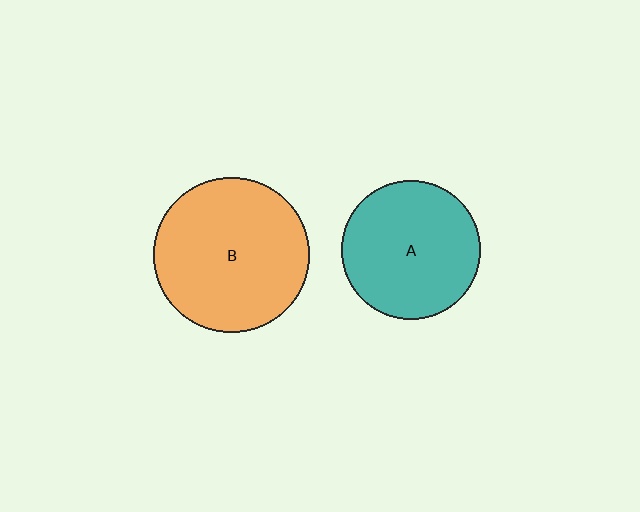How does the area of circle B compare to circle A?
Approximately 1.3 times.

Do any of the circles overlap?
No, none of the circles overlap.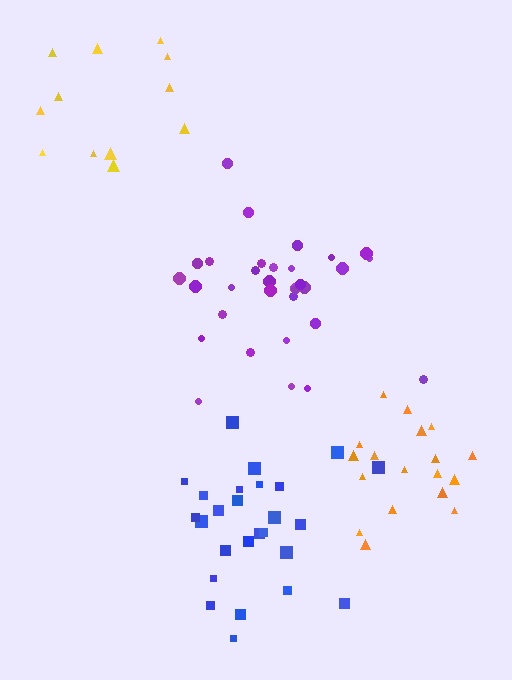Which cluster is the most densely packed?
Purple.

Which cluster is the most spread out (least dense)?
Yellow.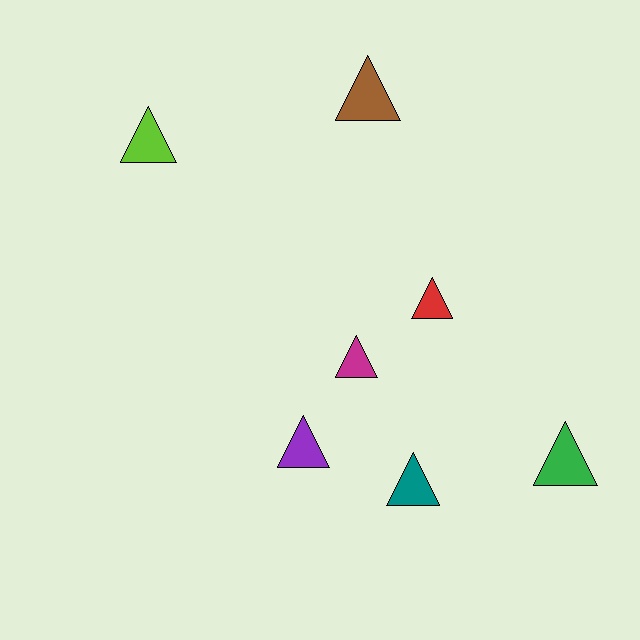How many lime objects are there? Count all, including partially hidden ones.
There is 1 lime object.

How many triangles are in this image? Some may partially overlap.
There are 7 triangles.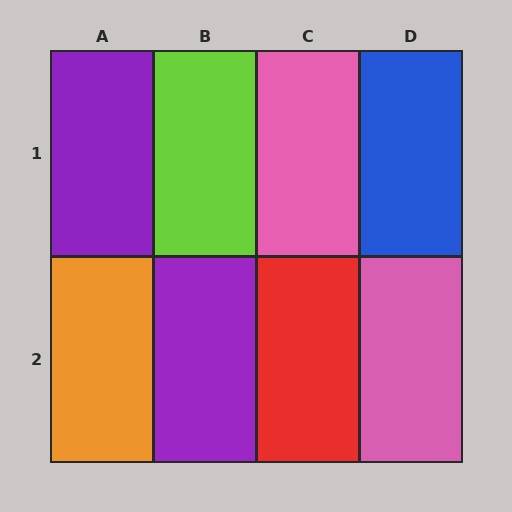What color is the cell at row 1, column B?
Lime.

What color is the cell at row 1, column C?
Pink.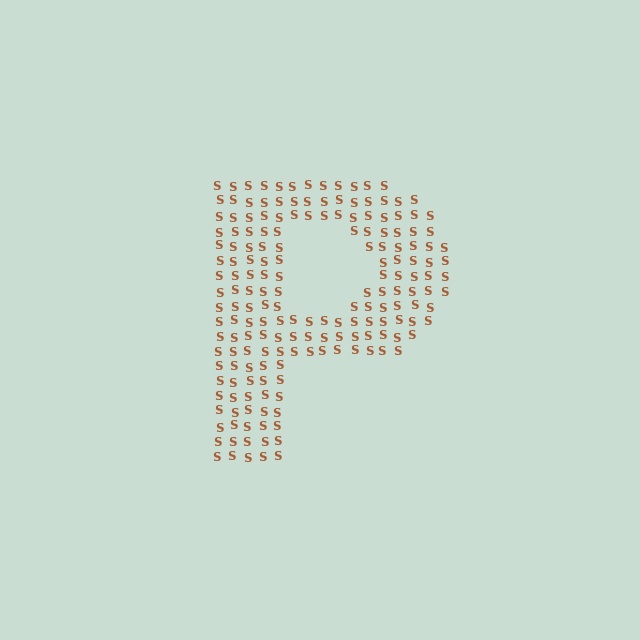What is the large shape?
The large shape is the letter P.